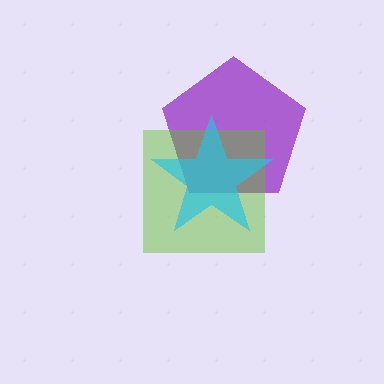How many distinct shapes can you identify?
There are 3 distinct shapes: a purple pentagon, a lime square, a cyan star.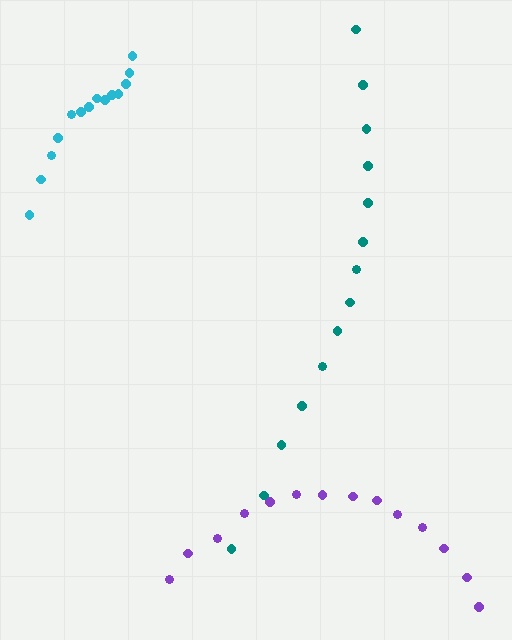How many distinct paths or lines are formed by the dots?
There are 3 distinct paths.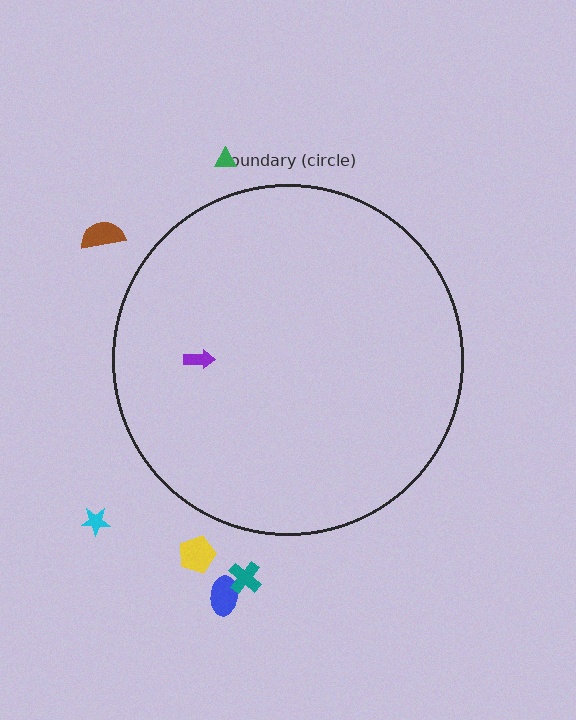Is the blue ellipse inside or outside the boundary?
Outside.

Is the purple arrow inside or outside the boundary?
Inside.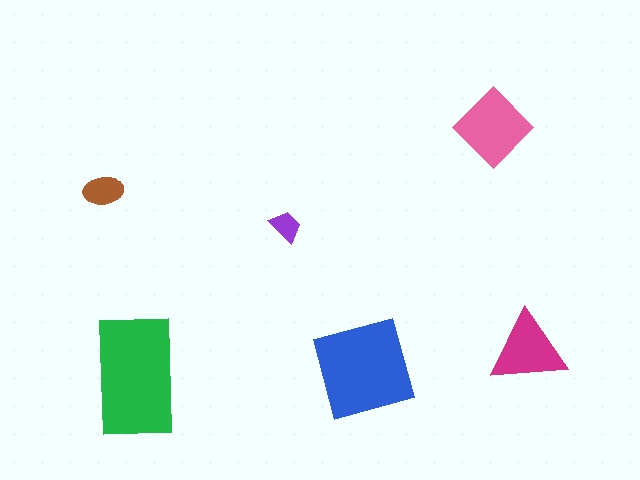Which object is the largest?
The green rectangle.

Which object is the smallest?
The purple trapezoid.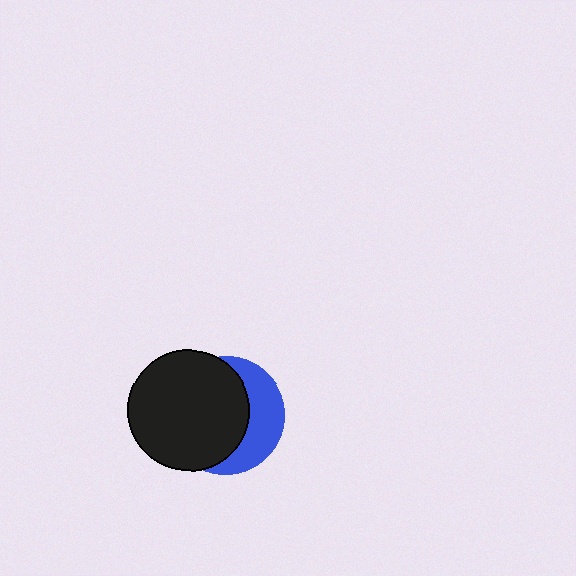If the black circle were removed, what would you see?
You would see the complete blue circle.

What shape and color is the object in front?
The object in front is a black circle.